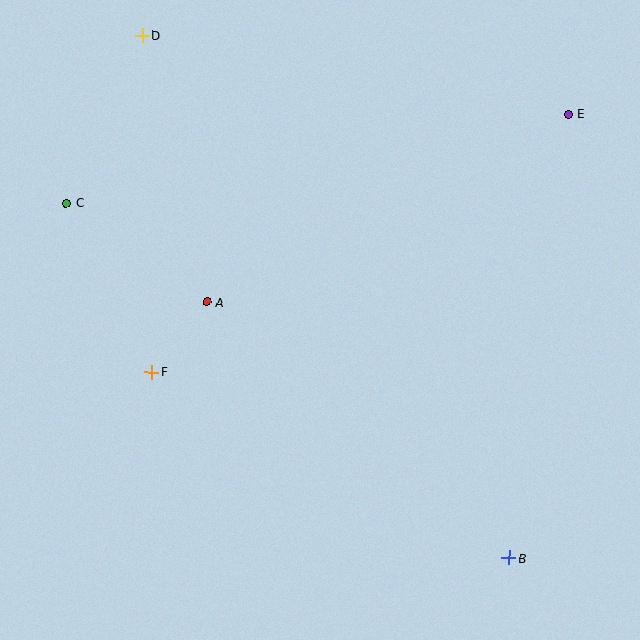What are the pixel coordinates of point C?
Point C is at (67, 203).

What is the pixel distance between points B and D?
The distance between B and D is 639 pixels.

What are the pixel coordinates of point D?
Point D is at (142, 35).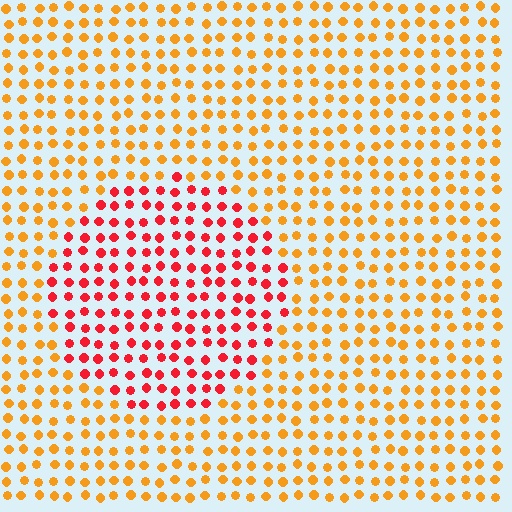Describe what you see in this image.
The image is filled with small orange elements in a uniform arrangement. A circle-shaped region is visible where the elements are tinted to a slightly different hue, forming a subtle color boundary.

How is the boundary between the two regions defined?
The boundary is defined purely by a slight shift in hue (about 42 degrees). Spacing, size, and orientation are identical on both sides.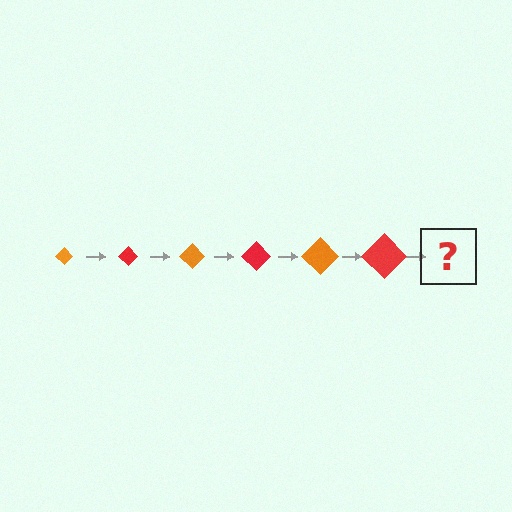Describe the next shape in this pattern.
It should be an orange diamond, larger than the previous one.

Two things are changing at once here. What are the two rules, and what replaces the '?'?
The two rules are that the diamond grows larger each step and the color cycles through orange and red. The '?' should be an orange diamond, larger than the previous one.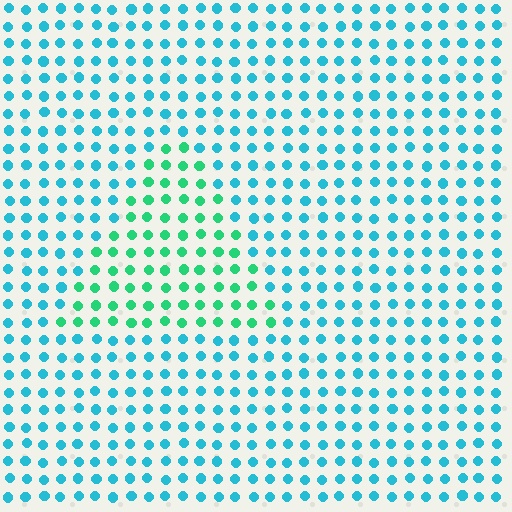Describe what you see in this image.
The image is filled with small cyan elements in a uniform arrangement. A triangle-shaped region is visible where the elements are tinted to a slightly different hue, forming a subtle color boundary.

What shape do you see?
I see a triangle.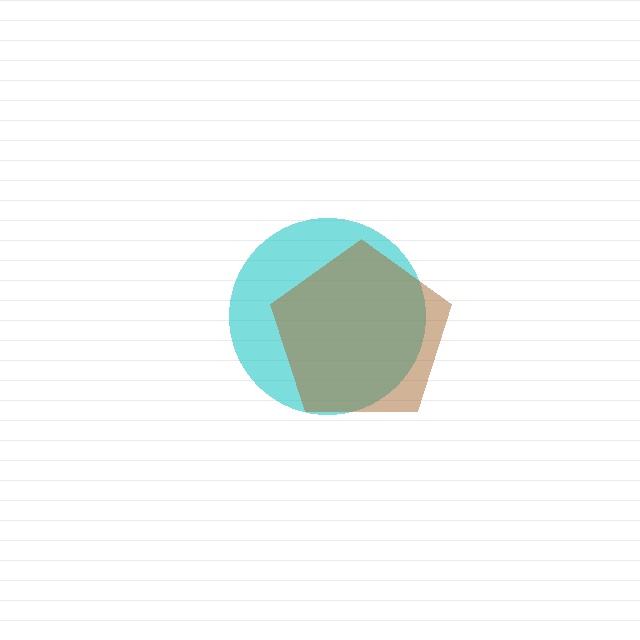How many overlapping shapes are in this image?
There are 2 overlapping shapes in the image.